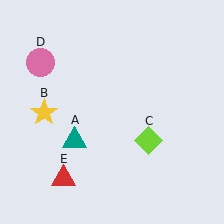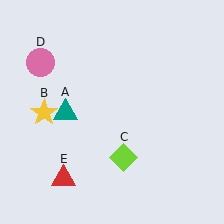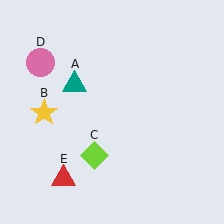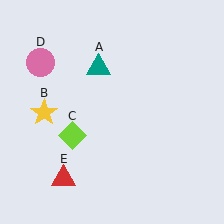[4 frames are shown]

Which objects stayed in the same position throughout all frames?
Yellow star (object B) and pink circle (object D) and red triangle (object E) remained stationary.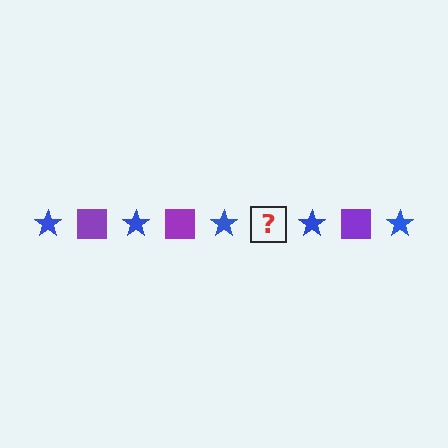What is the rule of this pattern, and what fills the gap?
The rule is that the pattern alternates between blue star and purple square. The gap should be filled with a purple square.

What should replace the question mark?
The question mark should be replaced with a purple square.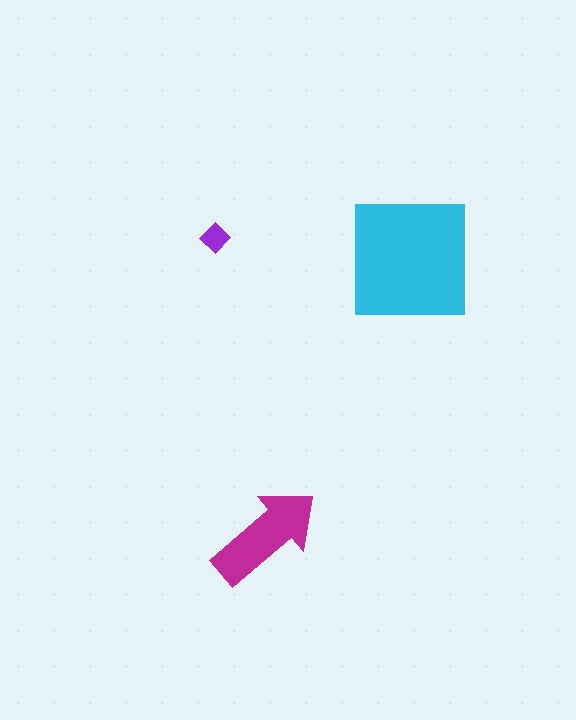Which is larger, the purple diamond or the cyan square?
The cyan square.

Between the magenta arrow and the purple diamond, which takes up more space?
The magenta arrow.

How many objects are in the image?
There are 3 objects in the image.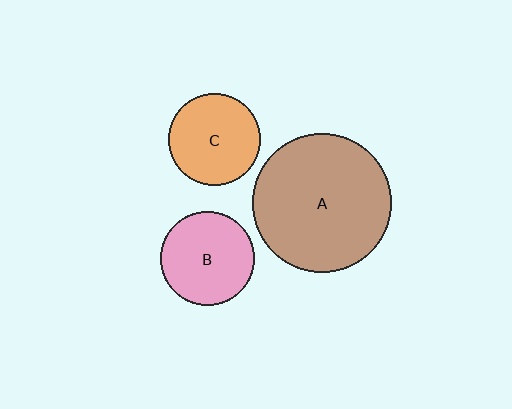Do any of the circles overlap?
No, none of the circles overlap.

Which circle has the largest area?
Circle A (brown).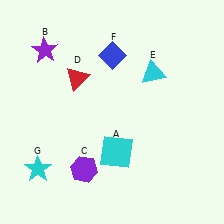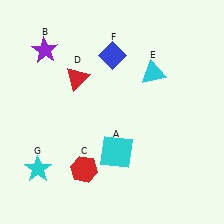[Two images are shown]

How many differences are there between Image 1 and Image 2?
There is 1 difference between the two images.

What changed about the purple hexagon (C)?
In Image 1, C is purple. In Image 2, it changed to red.